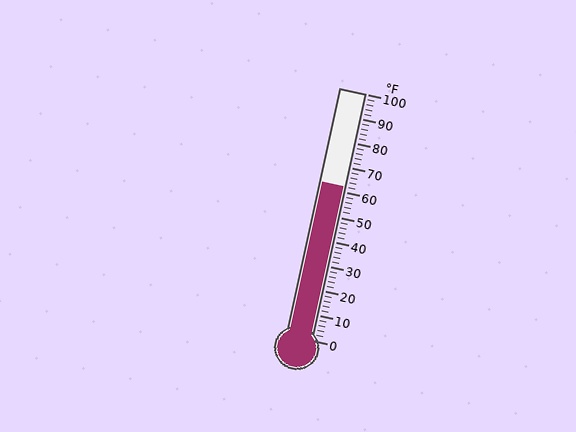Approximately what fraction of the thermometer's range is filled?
The thermometer is filled to approximately 60% of its range.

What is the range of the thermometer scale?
The thermometer scale ranges from 0°F to 100°F.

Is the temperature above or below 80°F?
The temperature is below 80°F.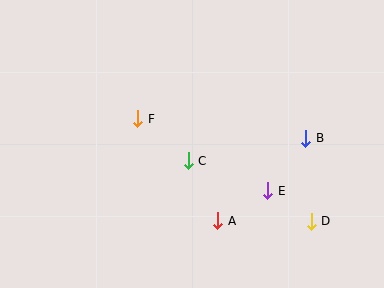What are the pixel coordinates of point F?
Point F is at (138, 119).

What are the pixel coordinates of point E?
Point E is at (268, 191).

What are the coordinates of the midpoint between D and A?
The midpoint between D and A is at (265, 221).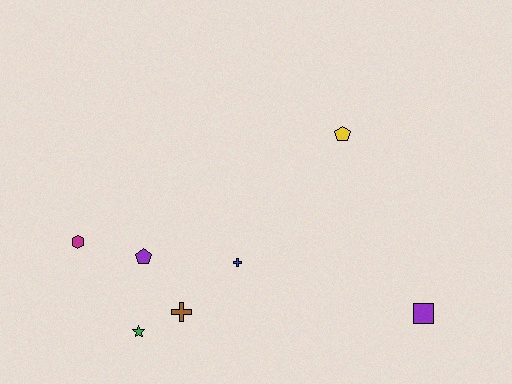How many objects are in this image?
There are 7 objects.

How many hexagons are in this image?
There is 1 hexagon.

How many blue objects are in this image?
There is 1 blue object.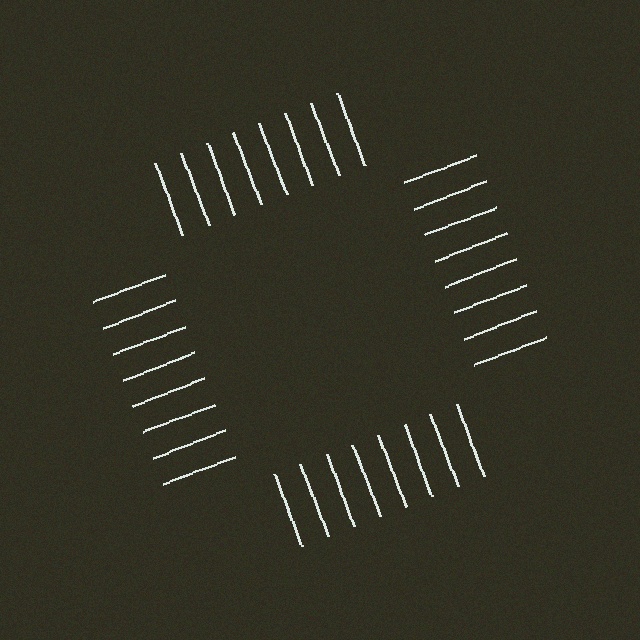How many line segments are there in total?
32 — 8 along each of the 4 edges.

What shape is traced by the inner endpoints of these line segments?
An illusory square — the line segments terminate on its edges but no continuous stroke is drawn.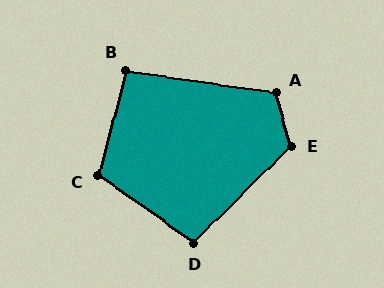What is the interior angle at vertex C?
Approximately 110 degrees (obtuse).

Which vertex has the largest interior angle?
E, at approximately 120 degrees.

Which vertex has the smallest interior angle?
B, at approximately 96 degrees.